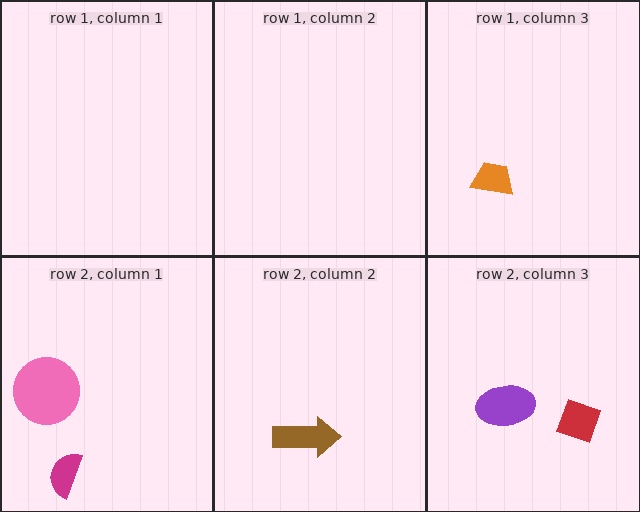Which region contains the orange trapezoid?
The row 1, column 3 region.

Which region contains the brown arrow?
The row 2, column 2 region.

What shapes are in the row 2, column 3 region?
The red diamond, the purple ellipse.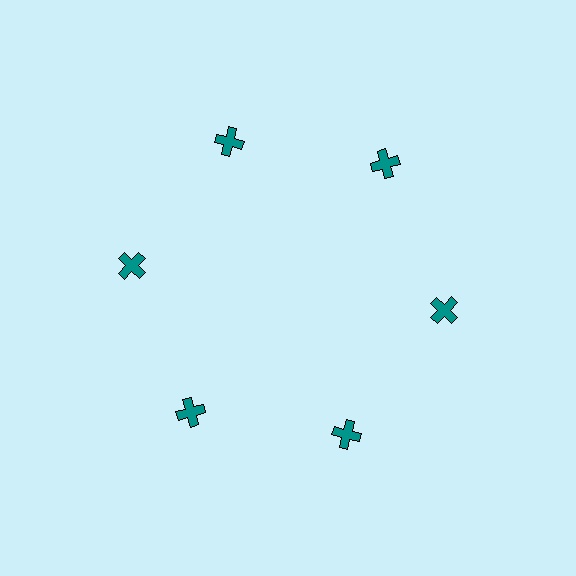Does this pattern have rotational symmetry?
Yes, this pattern has 6-fold rotational symmetry. It looks the same after rotating 60 degrees around the center.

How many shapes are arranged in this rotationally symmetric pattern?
There are 6 shapes, arranged in 6 groups of 1.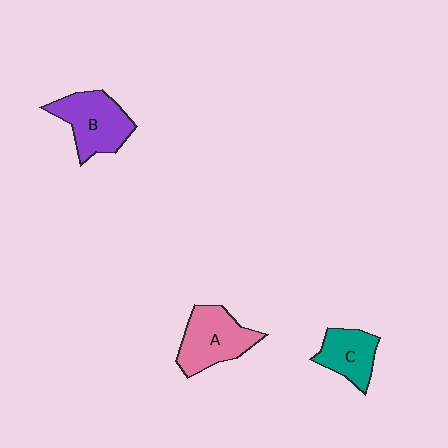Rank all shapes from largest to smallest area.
From largest to smallest: B (purple), A (pink), C (teal).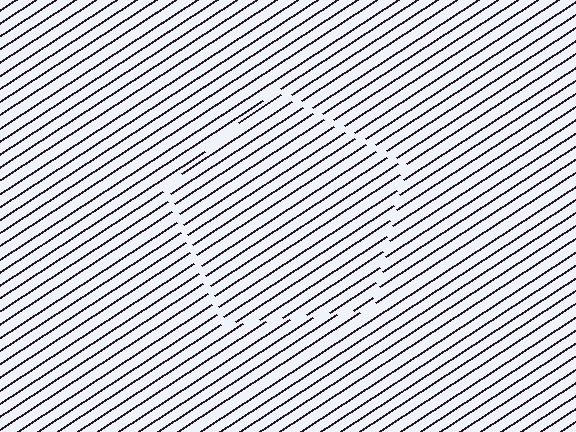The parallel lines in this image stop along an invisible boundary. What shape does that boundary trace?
An illusory pentagon. The interior of the shape contains the same grating, shifted by half a period — the contour is defined by the phase discontinuity where line-ends from the inner and outer gratings abut.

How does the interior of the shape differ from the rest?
The interior of the shape contains the same grating, shifted by half a period — the contour is defined by the phase discontinuity where line-ends from the inner and outer gratings abut.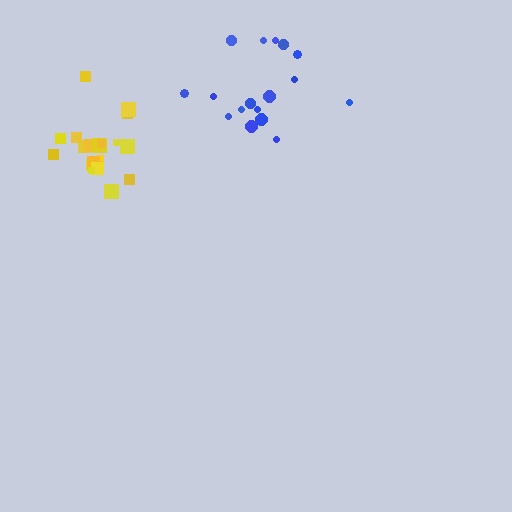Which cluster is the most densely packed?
Yellow.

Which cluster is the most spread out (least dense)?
Blue.